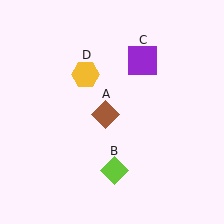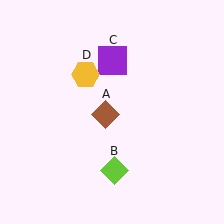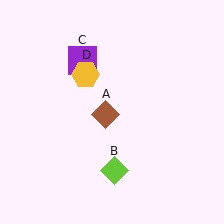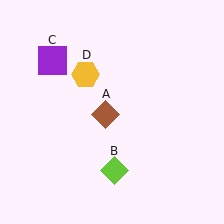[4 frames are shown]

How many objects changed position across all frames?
1 object changed position: purple square (object C).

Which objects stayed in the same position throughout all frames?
Brown diamond (object A) and lime diamond (object B) and yellow hexagon (object D) remained stationary.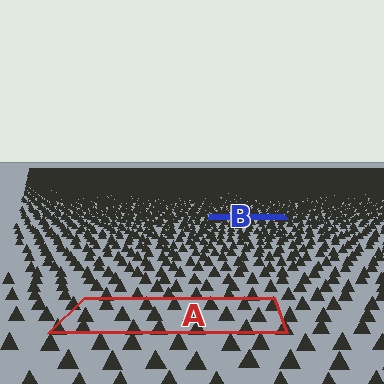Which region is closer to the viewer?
Region A is closer. The texture elements there are larger and more spread out.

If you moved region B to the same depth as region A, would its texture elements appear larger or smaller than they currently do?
They would appear larger. At a closer depth, the same texture elements are projected at a bigger on-screen size.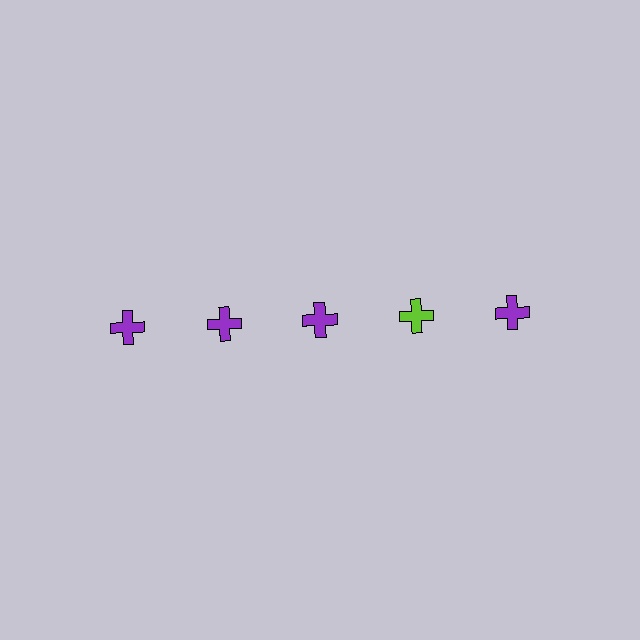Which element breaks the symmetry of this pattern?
The lime cross in the top row, second from right column breaks the symmetry. All other shapes are purple crosses.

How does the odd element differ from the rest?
It has a different color: lime instead of purple.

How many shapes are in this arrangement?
There are 5 shapes arranged in a grid pattern.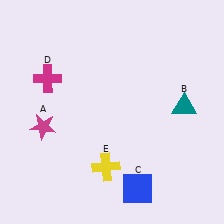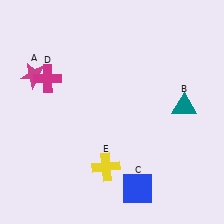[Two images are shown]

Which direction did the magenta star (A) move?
The magenta star (A) moved up.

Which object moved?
The magenta star (A) moved up.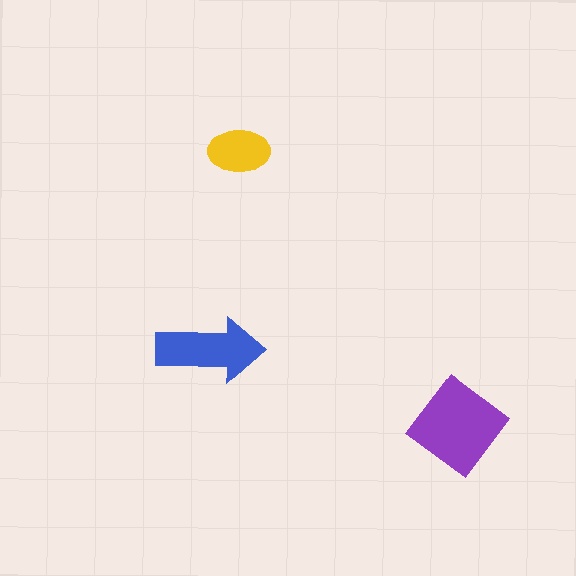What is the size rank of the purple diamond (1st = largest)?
1st.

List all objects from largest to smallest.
The purple diamond, the blue arrow, the yellow ellipse.